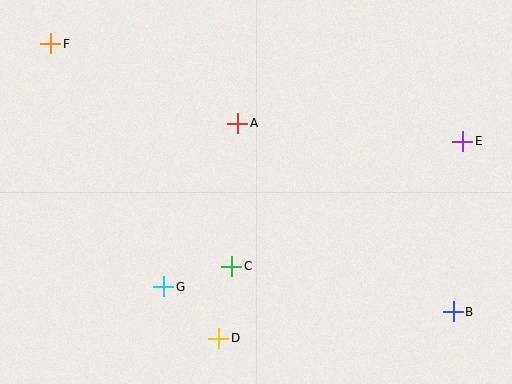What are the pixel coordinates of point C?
Point C is at (232, 266).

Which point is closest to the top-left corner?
Point F is closest to the top-left corner.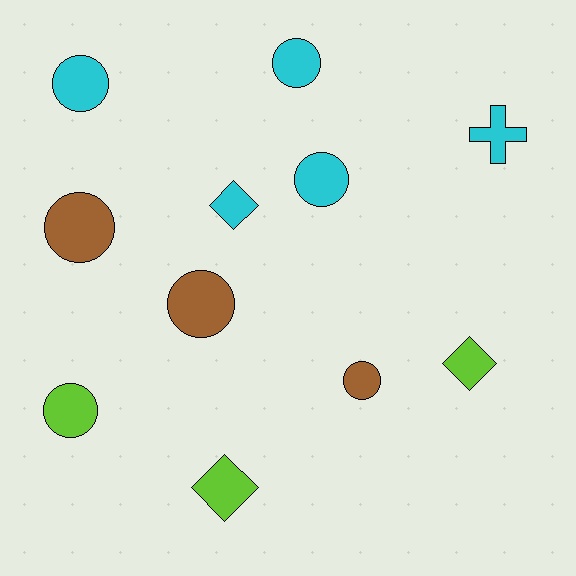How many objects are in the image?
There are 11 objects.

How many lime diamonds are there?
There are 2 lime diamonds.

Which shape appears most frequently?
Circle, with 7 objects.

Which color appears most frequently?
Cyan, with 5 objects.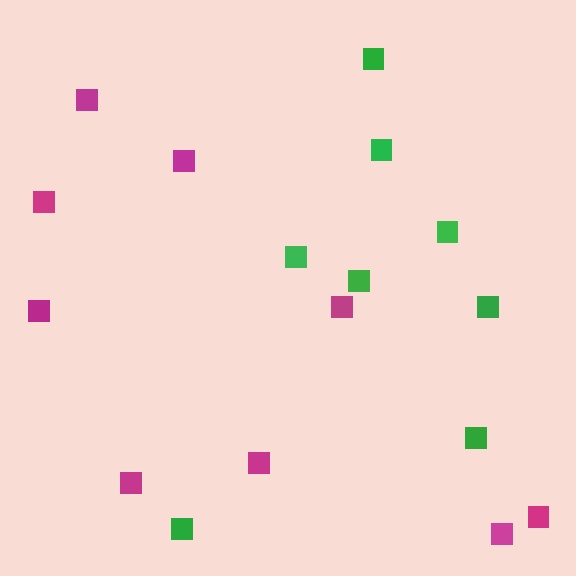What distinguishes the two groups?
There are 2 groups: one group of magenta squares (9) and one group of green squares (8).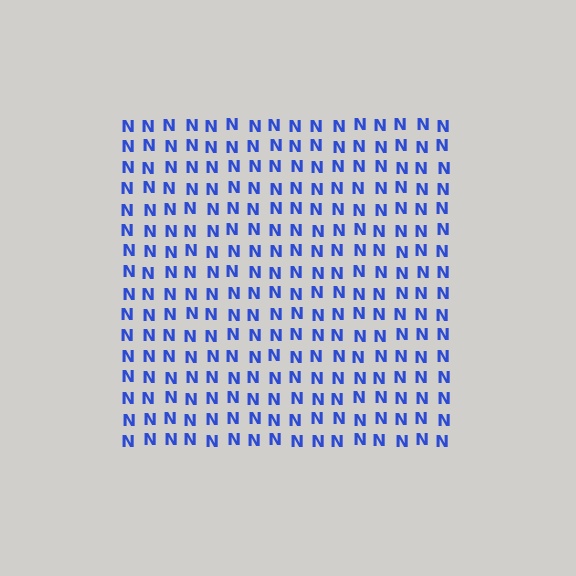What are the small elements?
The small elements are letter N's.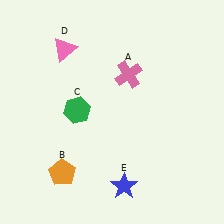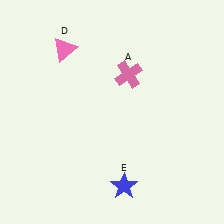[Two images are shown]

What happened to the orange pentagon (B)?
The orange pentagon (B) was removed in Image 2. It was in the bottom-left area of Image 1.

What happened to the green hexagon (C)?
The green hexagon (C) was removed in Image 2. It was in the top-left area of Image 1.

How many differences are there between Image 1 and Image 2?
There are 2 differences between the two images.